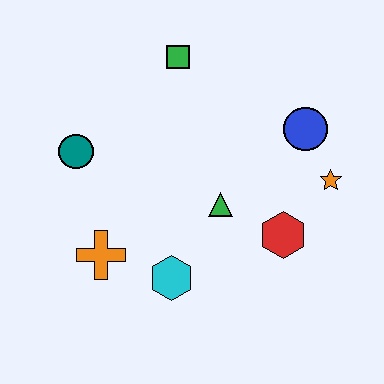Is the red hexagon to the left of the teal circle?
No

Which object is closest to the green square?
The teal circle is closest to the green square.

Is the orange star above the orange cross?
Yes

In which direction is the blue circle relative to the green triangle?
The blue circle is to the right of the green triangle.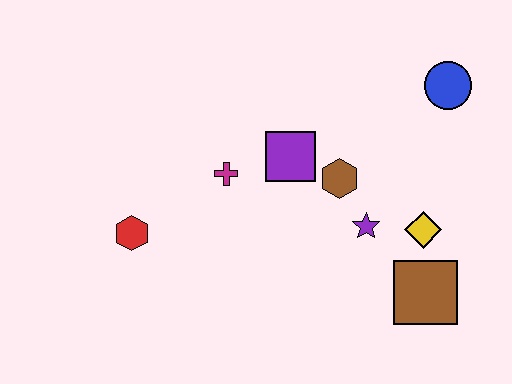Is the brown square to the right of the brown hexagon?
Yes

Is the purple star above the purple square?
No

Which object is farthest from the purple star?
The red hexagon is farthest from the purple star.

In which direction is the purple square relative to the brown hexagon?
The purple square is to the left of the brown hexagon.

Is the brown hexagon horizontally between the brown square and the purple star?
No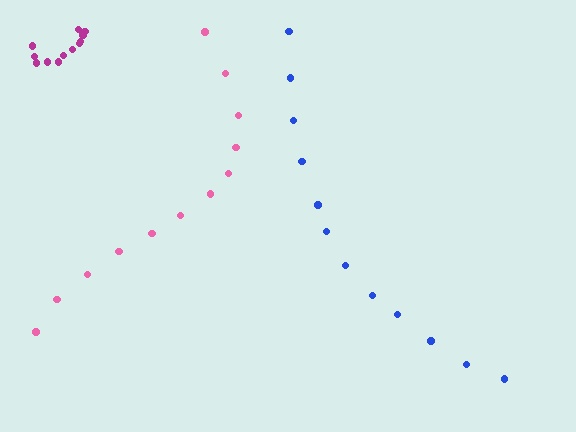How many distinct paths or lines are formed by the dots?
There are 3 distinct paths.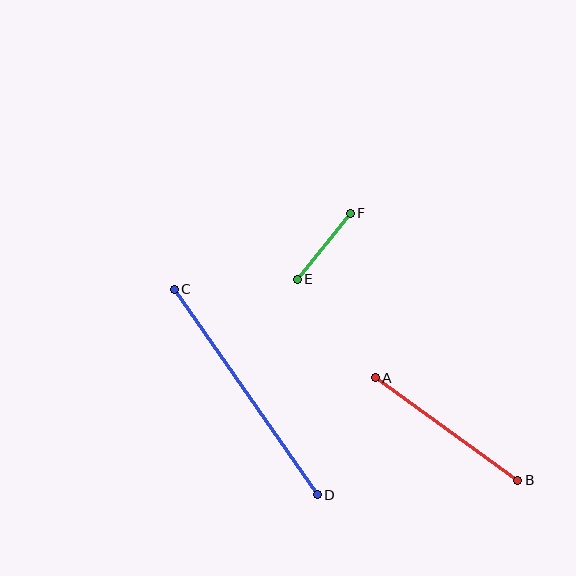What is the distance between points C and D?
The distance is approximately 250 pixels.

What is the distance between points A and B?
The distance is approximately 176 pixels.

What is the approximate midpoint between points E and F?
The midpoint is at approximately (324, 246) pixels.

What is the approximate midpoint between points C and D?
The midpoint is at approximately (246, 392) pixels.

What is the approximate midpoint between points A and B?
The midpoint is at approximately (447, 429) pixels.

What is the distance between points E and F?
The distance is approximately 85 pixels.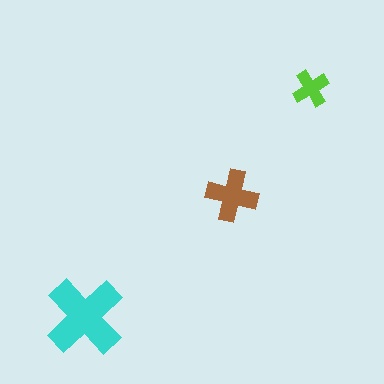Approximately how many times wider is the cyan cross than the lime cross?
About 2 times wider.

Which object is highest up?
The lime cross is topmost.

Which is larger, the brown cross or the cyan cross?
The cyan one.